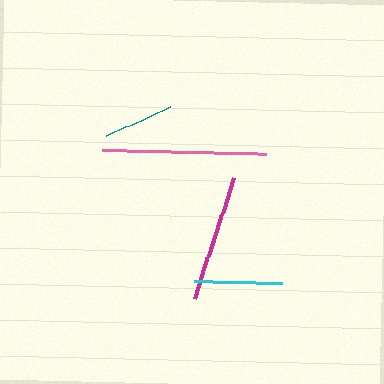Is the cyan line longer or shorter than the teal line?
The cyan line is longer than the teal line.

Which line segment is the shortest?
The teal line is the shortest at approximately 70 pixels.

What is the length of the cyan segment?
The cyan segment is approximately 88 pixels long.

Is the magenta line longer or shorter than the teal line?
The magenta line is longer than the teal line.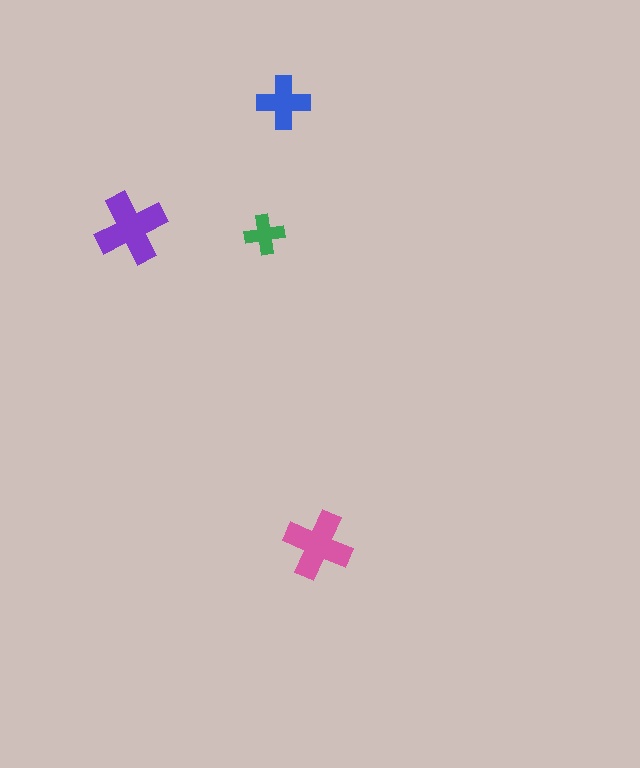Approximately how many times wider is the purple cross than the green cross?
About 2 times wider.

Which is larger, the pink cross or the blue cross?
The pink one.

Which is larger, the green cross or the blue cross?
The blue one.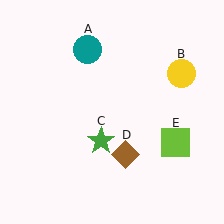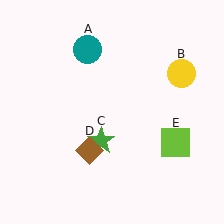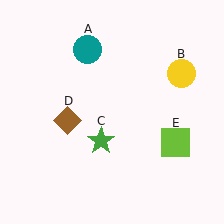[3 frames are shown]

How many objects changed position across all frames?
1 object changed position: brown diamond (object D).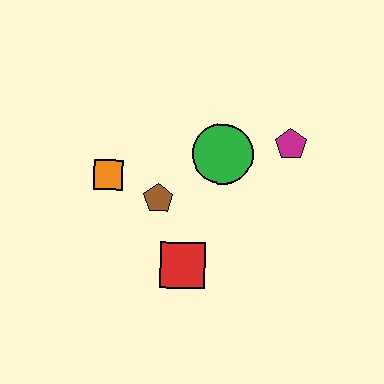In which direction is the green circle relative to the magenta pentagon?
The green circle is to the left of the magenta pentagon.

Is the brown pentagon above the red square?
Yes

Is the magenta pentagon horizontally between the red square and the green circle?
No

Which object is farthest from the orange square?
The magenta pentagon is farthest from the orange square.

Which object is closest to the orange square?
The brown pentagon is closest to the orange square.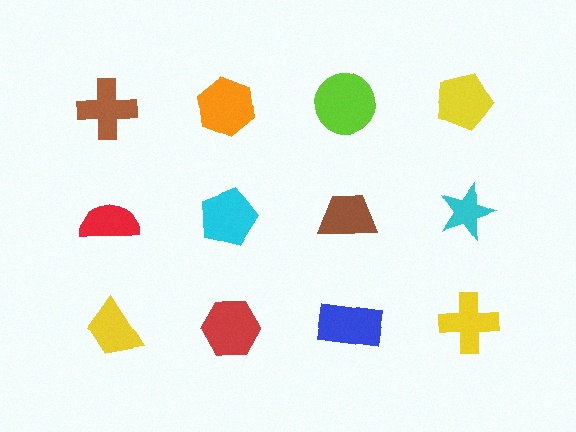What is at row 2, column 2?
A cyan pentagon.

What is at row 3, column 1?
A yellow trapezoid.